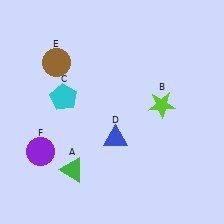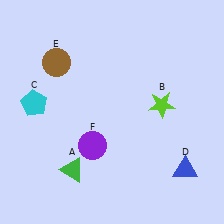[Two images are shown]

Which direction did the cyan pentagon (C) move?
The cyan pentagon (C) moved left.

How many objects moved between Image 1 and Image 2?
3 objects moved between the two images.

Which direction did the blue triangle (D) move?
The blue triangle (D) moved right.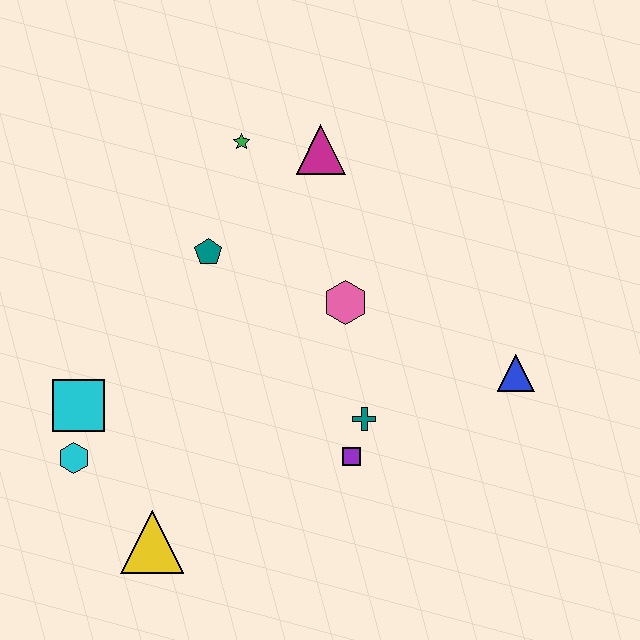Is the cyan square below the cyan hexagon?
No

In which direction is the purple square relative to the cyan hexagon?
The purple square is to the right of the cyan hexagon.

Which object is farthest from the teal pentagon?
The blue triangle is farthest from the teal pentagon.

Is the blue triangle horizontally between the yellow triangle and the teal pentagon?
No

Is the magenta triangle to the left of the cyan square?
No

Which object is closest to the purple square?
The teal cross is closest to the purple square.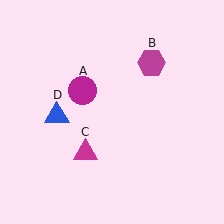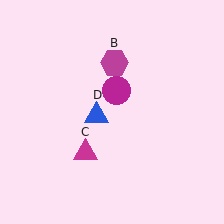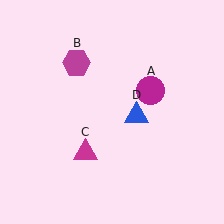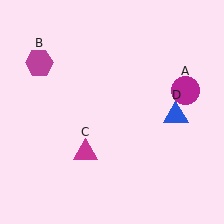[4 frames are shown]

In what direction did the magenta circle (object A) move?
The magenta circle (object A) moved right.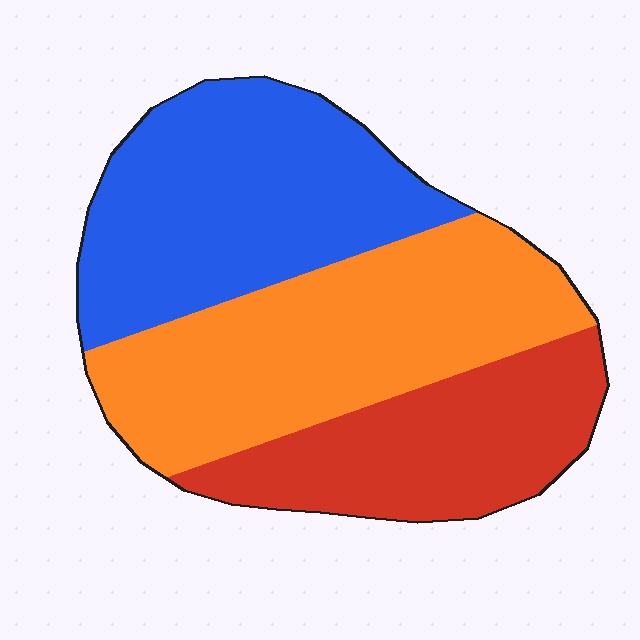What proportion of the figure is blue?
Blue takes up between a quarter and a half of the figure.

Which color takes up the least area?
Red, at roughly 25%.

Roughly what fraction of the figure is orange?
Orange covers 39% of the figure.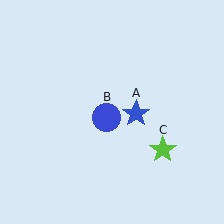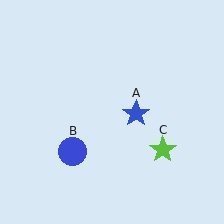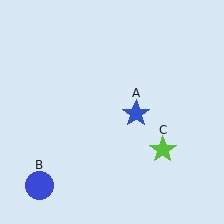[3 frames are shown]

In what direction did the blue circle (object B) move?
The blue circle (object B) moved down and to the left.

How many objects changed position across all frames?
1 object changed position: blue circle (object B).